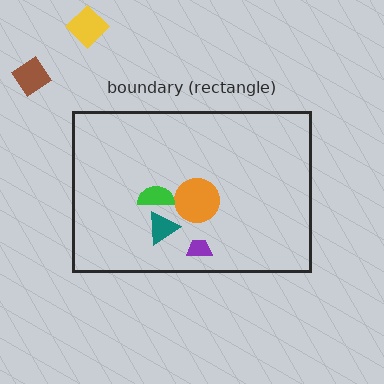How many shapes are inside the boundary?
4 inside, 2 outside.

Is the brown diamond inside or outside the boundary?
Outside.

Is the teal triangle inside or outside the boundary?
Inside.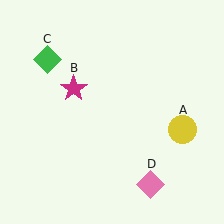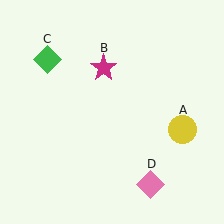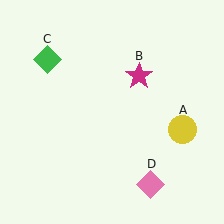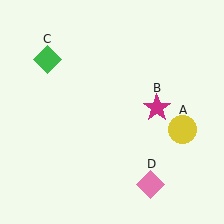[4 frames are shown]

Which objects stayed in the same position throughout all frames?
Yellow circle (object A) and green diamond (object C) and pink diamond (object D) remained stationary.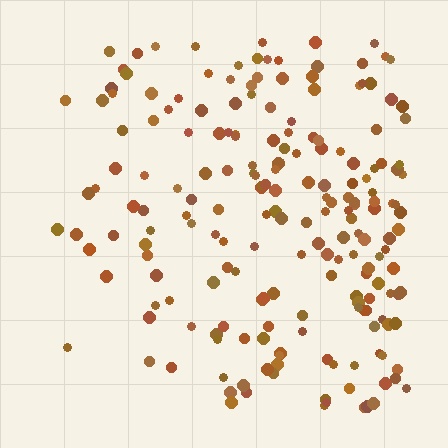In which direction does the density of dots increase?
From left to right, with the right side densest.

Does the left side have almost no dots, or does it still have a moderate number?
Still a moderate number, just noticeably fewer than the right.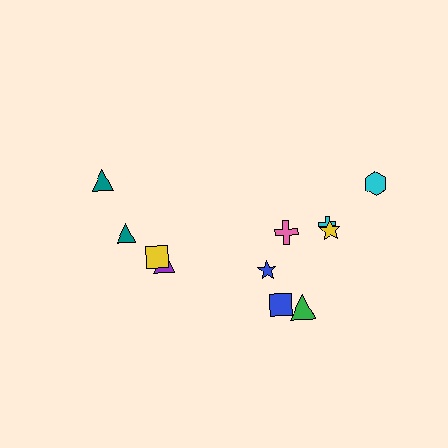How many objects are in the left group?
There are 4 objects.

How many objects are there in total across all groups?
There are 11 objects.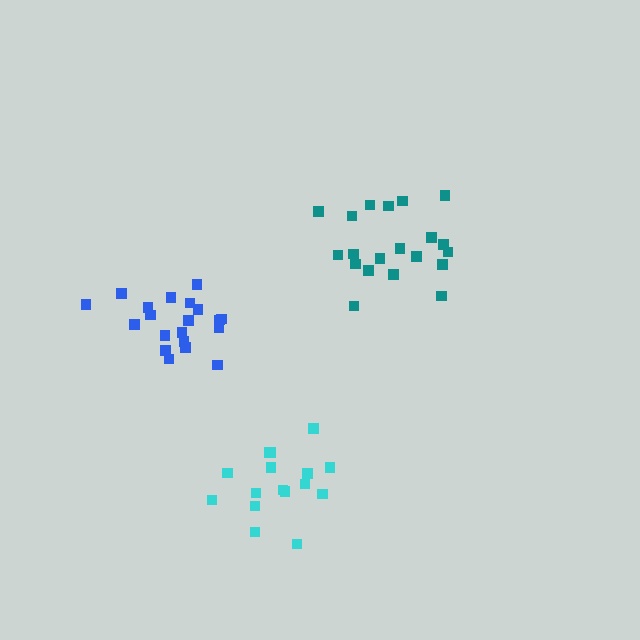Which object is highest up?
The teal cluster is topmost.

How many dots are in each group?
Group 1: 20 dots, Group 2: 16 dots, Group 3: 20 dots (56 total).